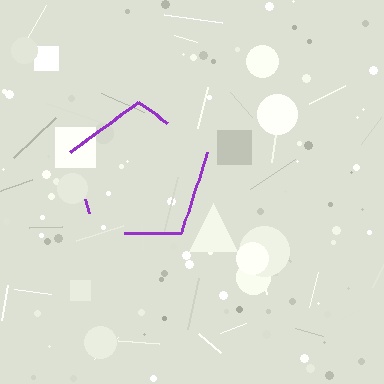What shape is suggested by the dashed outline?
The dashed outline suggests a pentagon.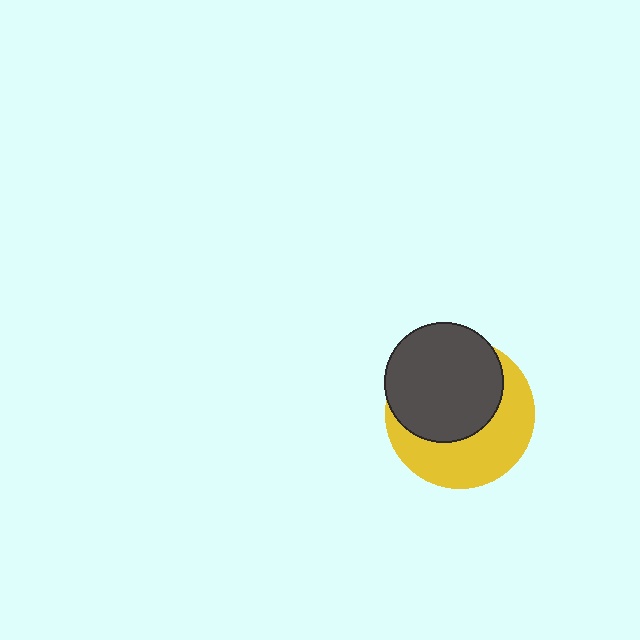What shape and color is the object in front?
The object in front is a dark gray circle.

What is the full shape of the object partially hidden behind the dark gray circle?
The partially hidden object is a yellow circle.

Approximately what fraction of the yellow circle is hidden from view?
Roughly 53% of the yellow circle is hidden behind the dark gray circle.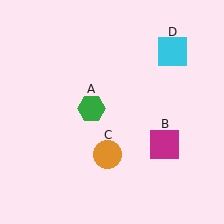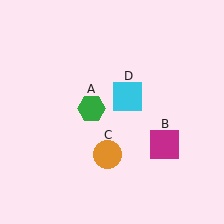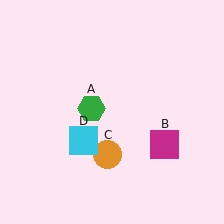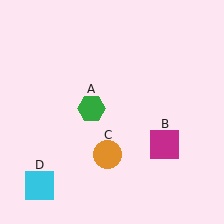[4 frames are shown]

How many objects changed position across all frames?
1 object changed position: cyan square (object D).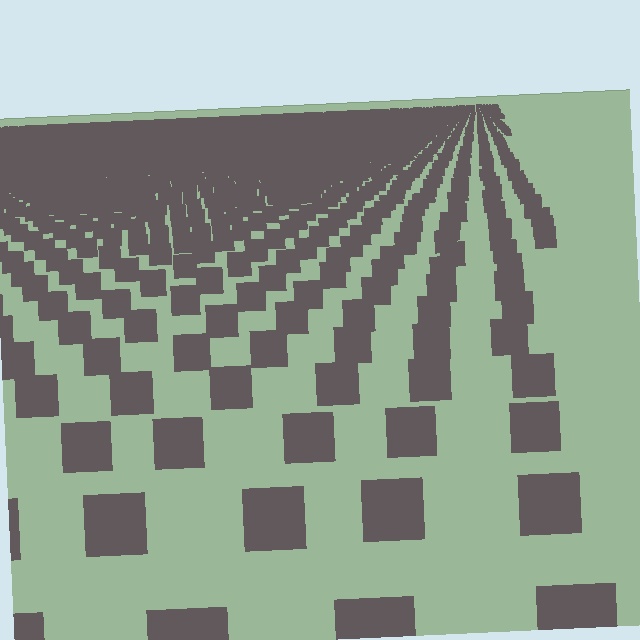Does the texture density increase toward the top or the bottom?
Density increases toward the top.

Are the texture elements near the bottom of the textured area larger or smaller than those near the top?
Larger. Near the bottom, elements are closer to the viewer and appear at a bigger on-screen size.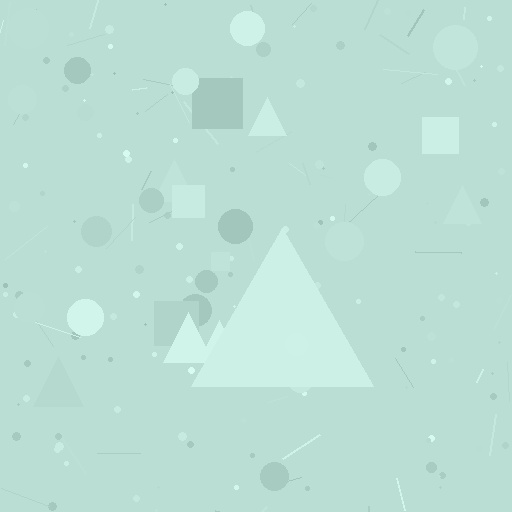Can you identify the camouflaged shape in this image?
The camouflaged shape is a triangle.